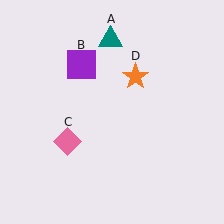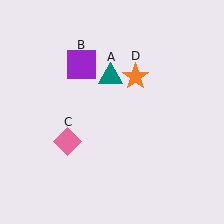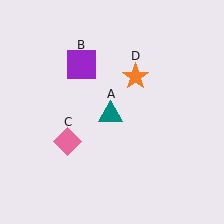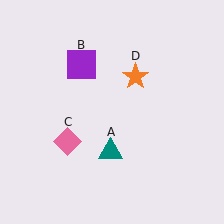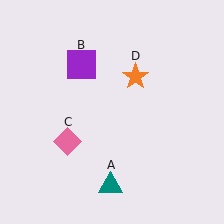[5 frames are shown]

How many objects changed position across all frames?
1 object changed position: teal triangle (object A).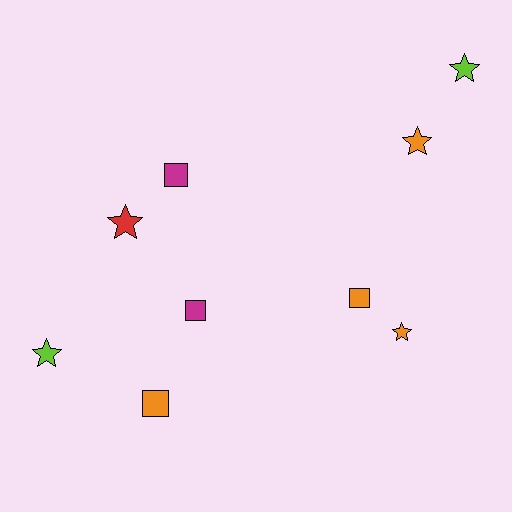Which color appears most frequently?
Orange, with 4 objects.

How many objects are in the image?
There are 9 objects.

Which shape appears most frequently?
Star, with 5 objects.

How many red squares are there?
There are no red squares.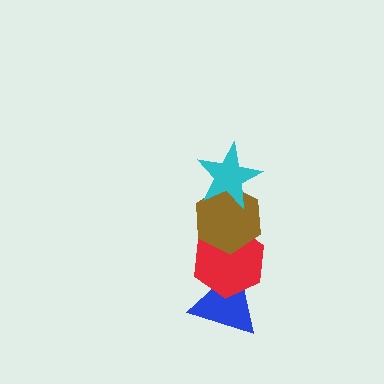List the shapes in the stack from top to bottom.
From top to bottom: the cyan star, the brown hexagon, the red hexagon, the blue triangle.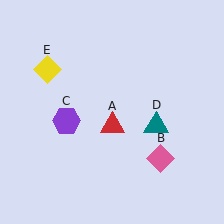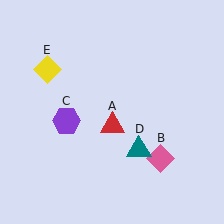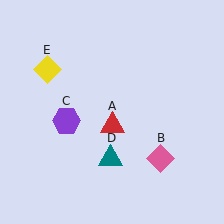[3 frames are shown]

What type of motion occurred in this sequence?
The teal triangle (object D) rotated clockwise around the center of the scene.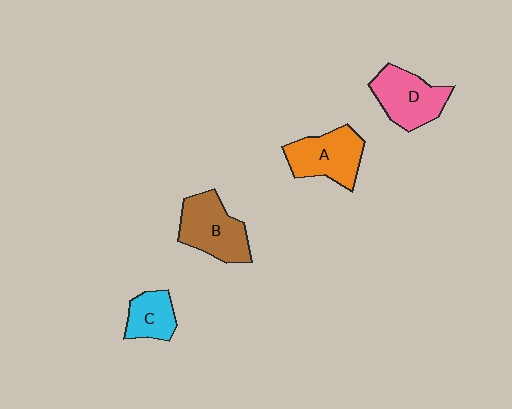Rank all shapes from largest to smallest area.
From largest to smallest: B (brown), D (pink), A (orange), C (cyan).